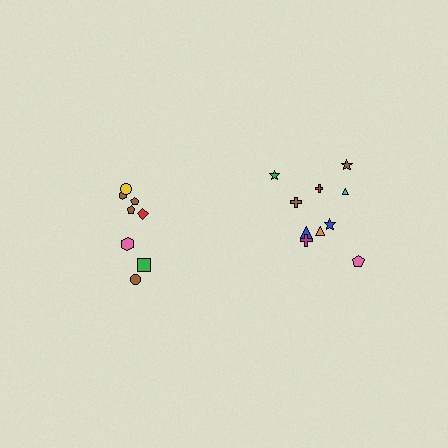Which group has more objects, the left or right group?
The right group.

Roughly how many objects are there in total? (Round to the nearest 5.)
Roughly 20 objects in total.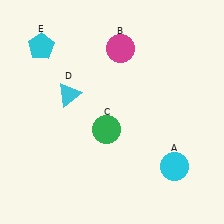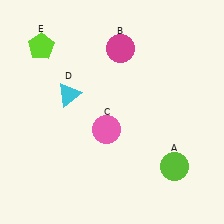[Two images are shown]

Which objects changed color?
A changed from cyan to lime. C changed from green to pink. E changed from cyan to lime.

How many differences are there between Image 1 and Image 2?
There are 3 differences between the two images.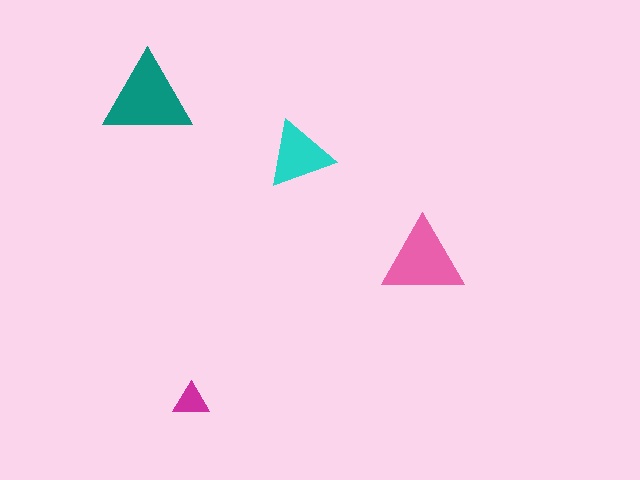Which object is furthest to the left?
The teal triangle is leftmost.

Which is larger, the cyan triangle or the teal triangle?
The teal one.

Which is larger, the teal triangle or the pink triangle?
The teal one.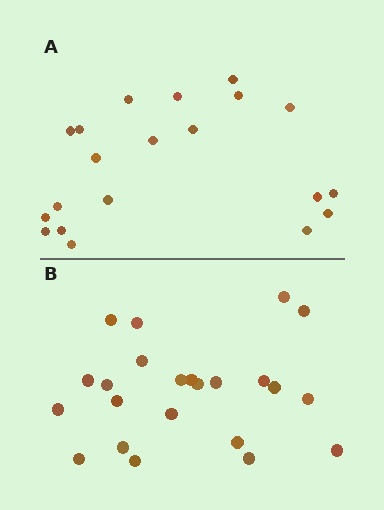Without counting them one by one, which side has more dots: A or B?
Region B (the bottom region) has more dots.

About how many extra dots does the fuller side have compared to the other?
Region B has just a few more — roughly 2 or 3 more dots than region A.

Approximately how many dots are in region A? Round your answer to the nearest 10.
About 20 dots.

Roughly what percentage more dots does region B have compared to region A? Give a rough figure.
About 15% more.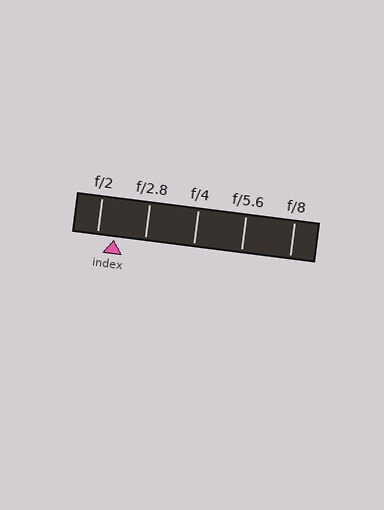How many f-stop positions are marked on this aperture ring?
There are 5 f-stop positions marked.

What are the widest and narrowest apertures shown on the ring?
The widest aperture shown is f/2 and the narrowest is f/8.